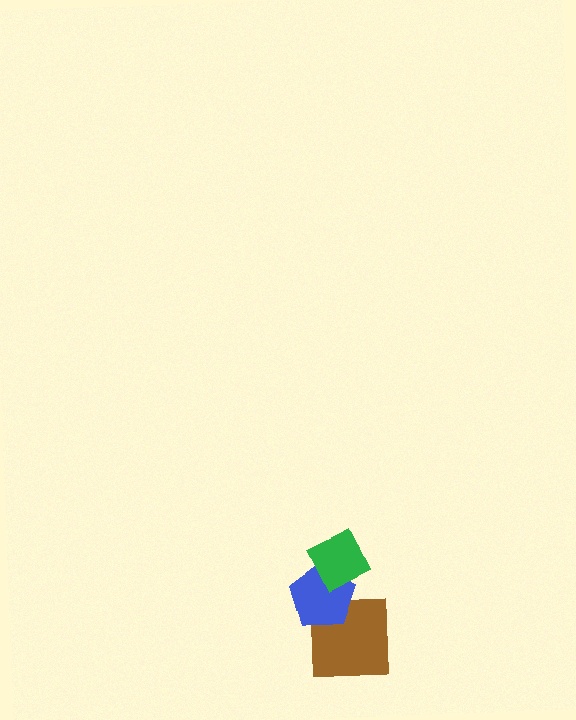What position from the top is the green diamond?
The green diamond is 1st from the top.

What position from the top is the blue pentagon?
The blue pentagon is 2nd from the top.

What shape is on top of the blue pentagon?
The green diamond is on top of the blue pentagon.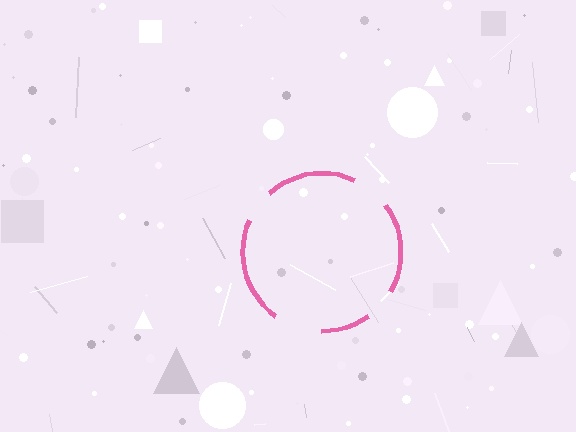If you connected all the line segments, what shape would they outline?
They would outline a circle.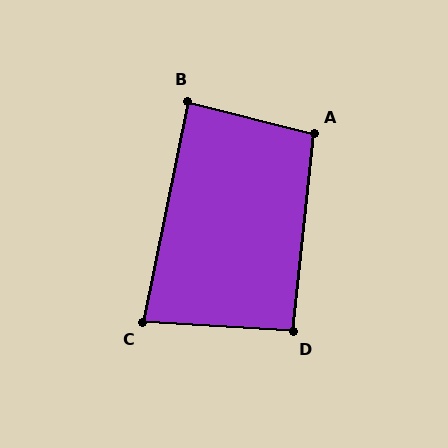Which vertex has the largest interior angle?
A, at approximately 98 degrees.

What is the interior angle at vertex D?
Approximately 93 degrees (approximately right).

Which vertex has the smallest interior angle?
C, at approximately 82 degrees.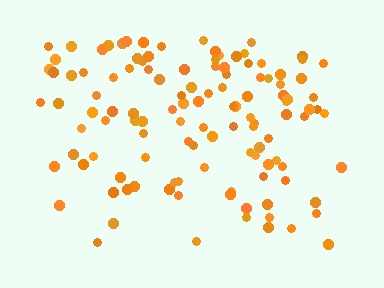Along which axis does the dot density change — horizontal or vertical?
Vertical.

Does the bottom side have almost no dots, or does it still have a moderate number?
Still a moderate number, just noticeably fewer than the top.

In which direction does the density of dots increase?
From bottom to top, with the top side densest.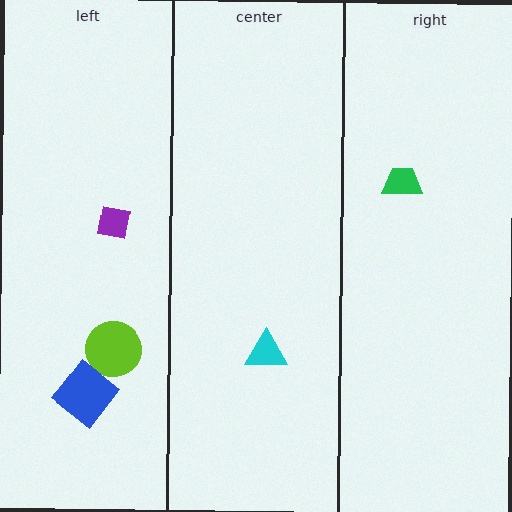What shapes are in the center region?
The cyan triangle.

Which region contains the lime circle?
The left region.